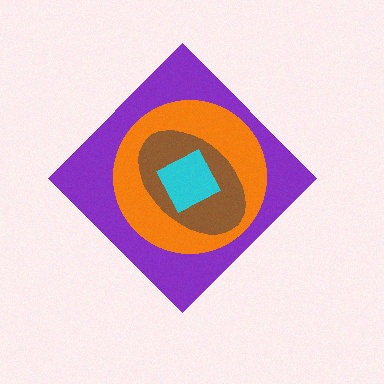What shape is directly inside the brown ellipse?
The cyan square.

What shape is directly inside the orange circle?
The brown ellipse.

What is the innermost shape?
The cyan square.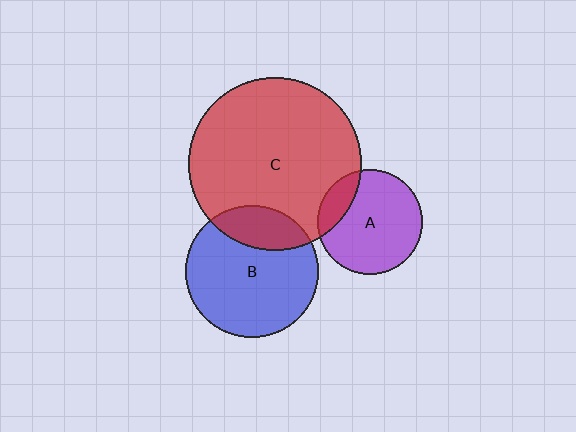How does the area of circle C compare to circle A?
Approximately 2.7 times.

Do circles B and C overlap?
Yes.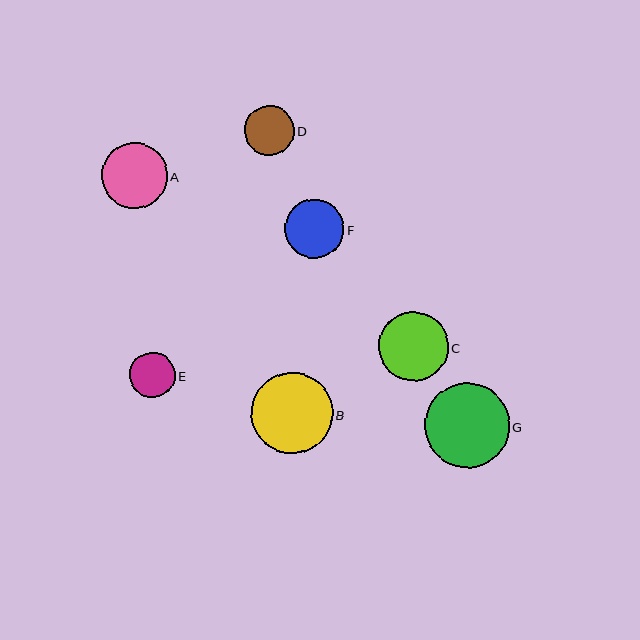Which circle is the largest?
Circle G is the largest with a size of approximately 85 pixels.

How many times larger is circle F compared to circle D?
Circle F is approximately 1.2 times the size of circle D.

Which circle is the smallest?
Circle E is the smallest with a size of approximately 46 pixels.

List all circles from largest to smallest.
From largest to smallest: G, B, C, A, F, D, E.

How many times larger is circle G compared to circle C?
Circle G is approximately 1.2 times the size of circle C.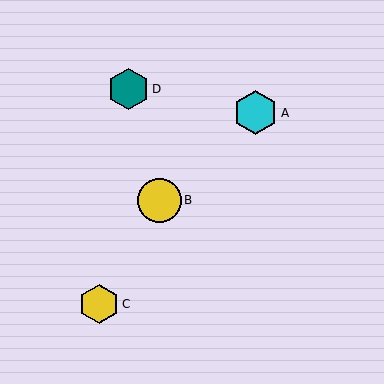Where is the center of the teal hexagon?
The center of the teal hexagon is at (128, 89).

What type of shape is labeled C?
Shape C is a yellow hexagon.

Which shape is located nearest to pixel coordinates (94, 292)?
The yellow hexagon (labeled C) at (99, 304) is nearest to that location.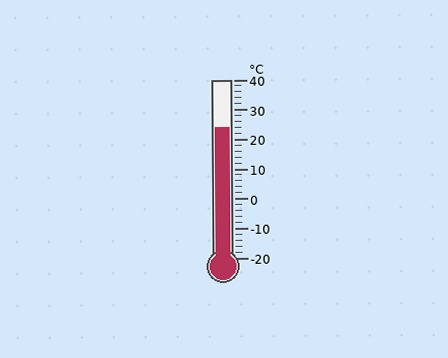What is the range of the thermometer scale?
The thermometer scale ranges from -20°C to 40°C.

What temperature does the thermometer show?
The thermometer shows approximately 24°C.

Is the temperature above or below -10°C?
The temperature is above -10°C.